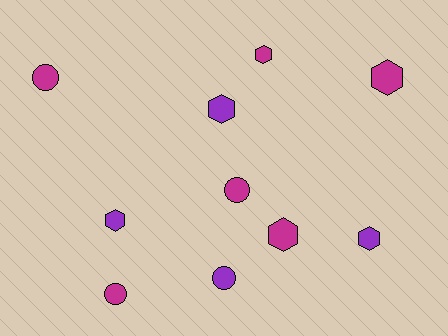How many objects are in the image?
There are 10 objects.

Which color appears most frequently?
Magenta, with 6 objects.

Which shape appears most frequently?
Hexagon, with 6 objects.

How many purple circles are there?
There is 1 purple circle.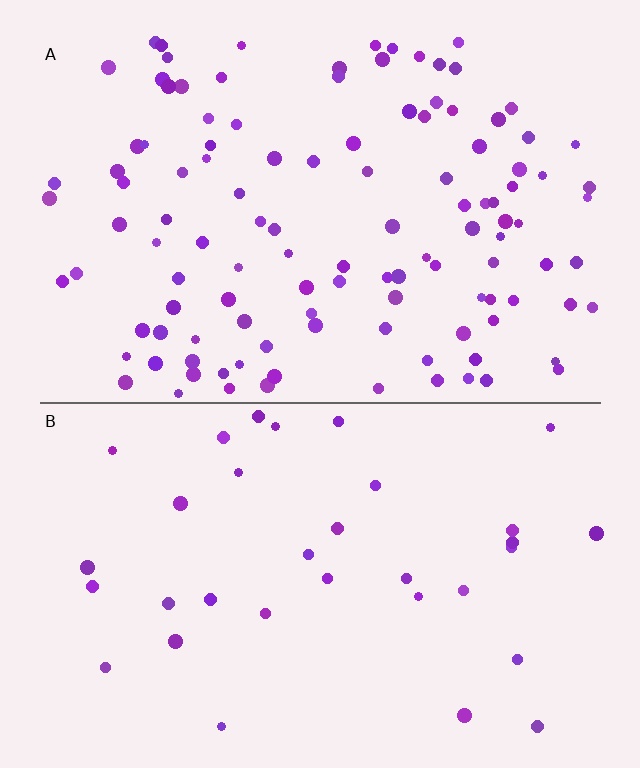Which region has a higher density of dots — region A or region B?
A (the top).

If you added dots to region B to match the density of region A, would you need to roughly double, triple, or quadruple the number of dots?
Approximately triple.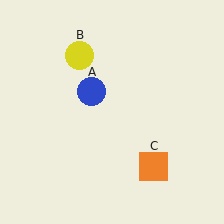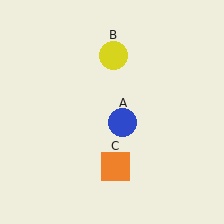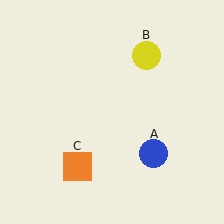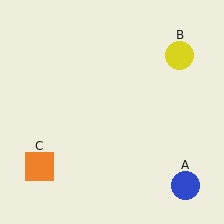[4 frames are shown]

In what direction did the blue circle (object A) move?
The blue circle (object A) moved down and to the right.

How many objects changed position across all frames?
3 objects changed position: blue circle (object A), yellow circle (object B), orange square (object C).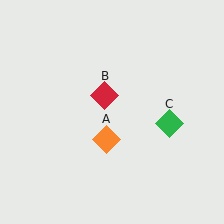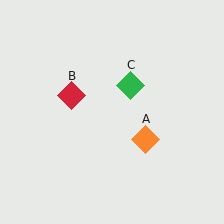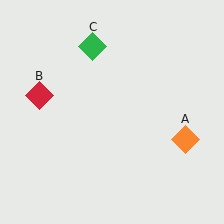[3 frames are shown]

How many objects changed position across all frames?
3 objects changed position: orange diamond (object A), red diamond (object B), green diamond (object C).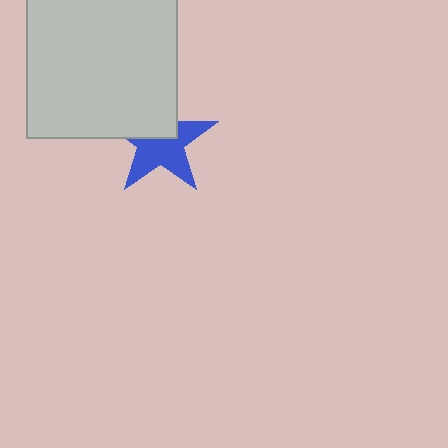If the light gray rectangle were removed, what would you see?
You would see the complete blue star.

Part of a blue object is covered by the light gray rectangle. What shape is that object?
It is a star.